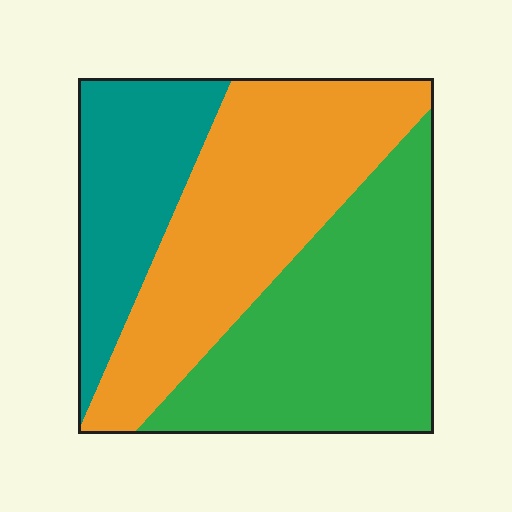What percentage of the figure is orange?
Orange takes up between a quarter and a half of the figure.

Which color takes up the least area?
Teal, at roughly 20%.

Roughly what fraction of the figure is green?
Green takes up about two fifths (2/5) of the figure.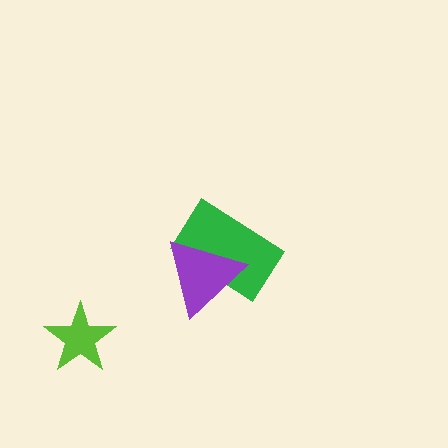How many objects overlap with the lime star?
0 objects overlap with the lime star.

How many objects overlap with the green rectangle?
1 object overlaps with the green rectangle.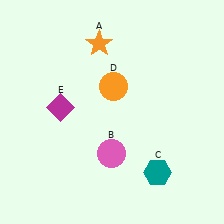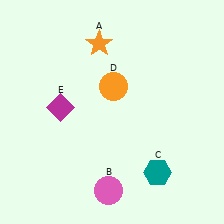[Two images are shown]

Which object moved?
The pink circle (B) moved down.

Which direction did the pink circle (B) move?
The pink circle (B) moved down.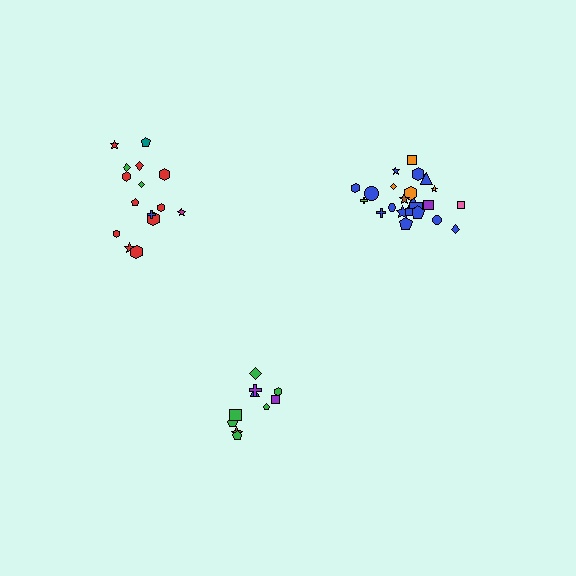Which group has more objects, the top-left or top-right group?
The top-right group.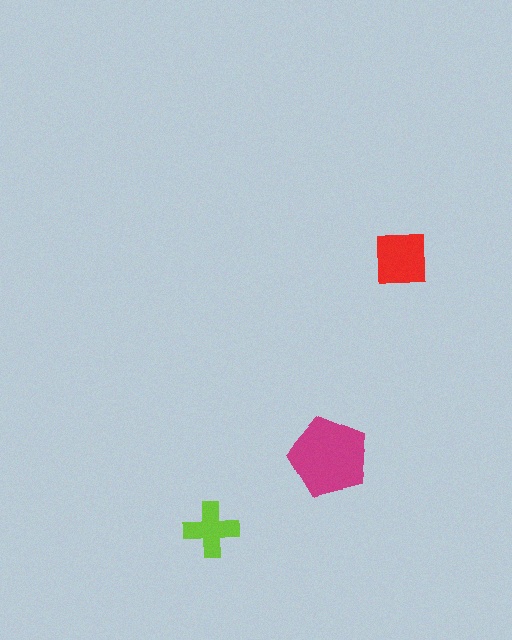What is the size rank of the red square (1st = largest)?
2nd.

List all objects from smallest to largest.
The lime cross, the red square, the magenta pentagon.